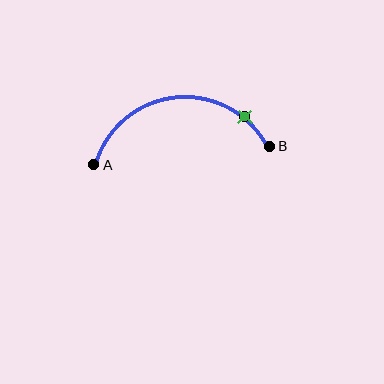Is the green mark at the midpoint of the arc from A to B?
No. The green mark lies on the arc but is closer to endpoint B. The arc midpoint would be at the point on the curve equidistant along the arc from both A and B.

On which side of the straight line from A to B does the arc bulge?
The arc bulges above the straight line connecting A and B.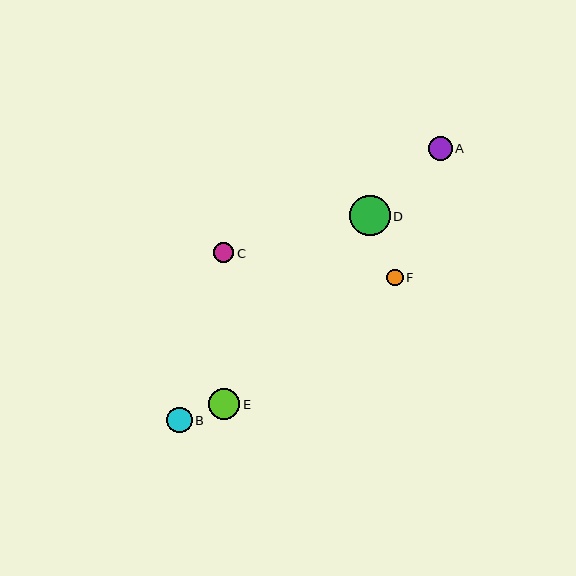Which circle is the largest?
Circle D is the largest with a size of approximately 41 pixels.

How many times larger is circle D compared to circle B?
Circle D is approximately 1.6 times the size of circle B.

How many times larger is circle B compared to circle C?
Circle B is approximately 1.2 times the size of circle C.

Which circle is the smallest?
Circle F is the smallest with a size of approximately 17 pixels.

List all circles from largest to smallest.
From largest to smallest: D, E, B, A, C, F.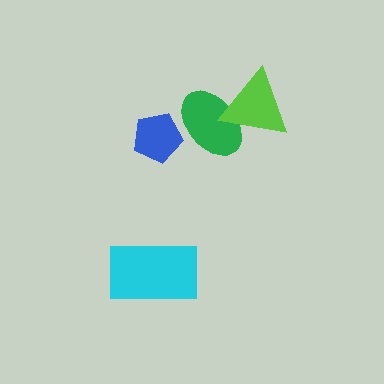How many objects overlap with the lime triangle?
1 object overlaps with the lime triangle.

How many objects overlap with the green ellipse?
2 objects overlap with the green ellipse.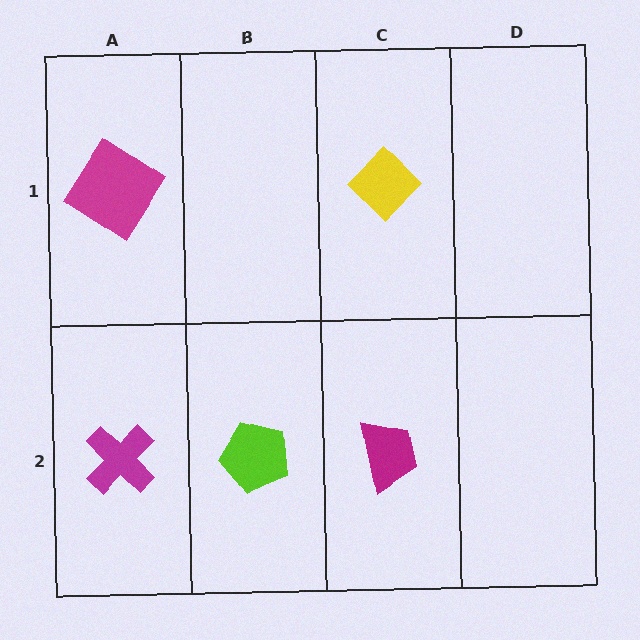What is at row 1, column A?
A magenta diamond.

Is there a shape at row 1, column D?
No, that cell is empty.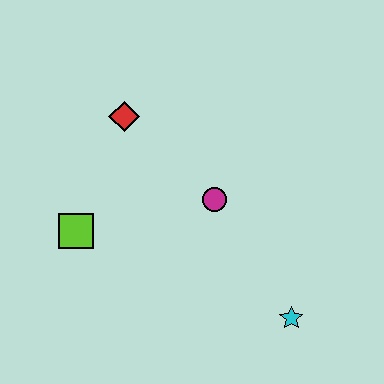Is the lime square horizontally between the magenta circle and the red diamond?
No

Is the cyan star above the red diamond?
No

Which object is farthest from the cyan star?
The red diamond is farthest from the cyan star.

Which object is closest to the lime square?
The red diamond is closest to the lime square.